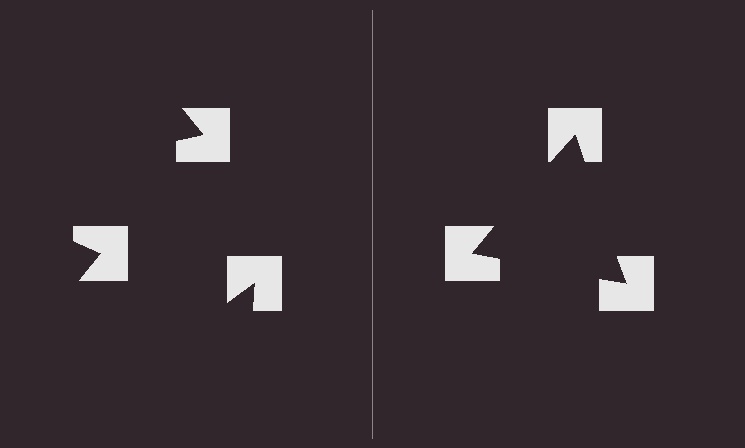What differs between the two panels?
The notched squares are positioned identically on both sides; only the wedge orientations differ. On the right they align to a triangle; on the left they are misaligned.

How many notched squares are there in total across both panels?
6 — 3 on each side.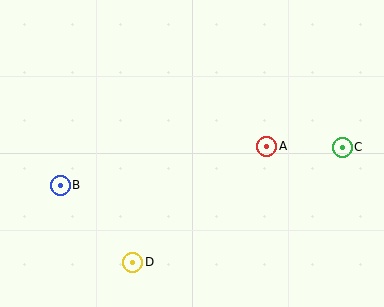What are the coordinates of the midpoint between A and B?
The midpoint between A and B is at (164, 166).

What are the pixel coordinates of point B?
Point B is at (60, 185).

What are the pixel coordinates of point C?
Point C is at (342, 147).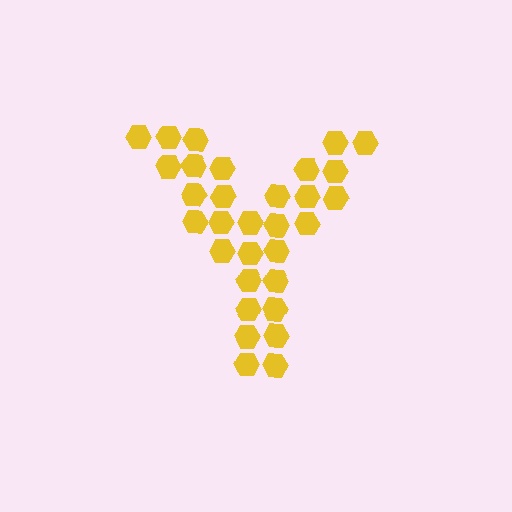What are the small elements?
The small elements are hexagons.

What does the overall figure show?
The overall figure shows the letter Y.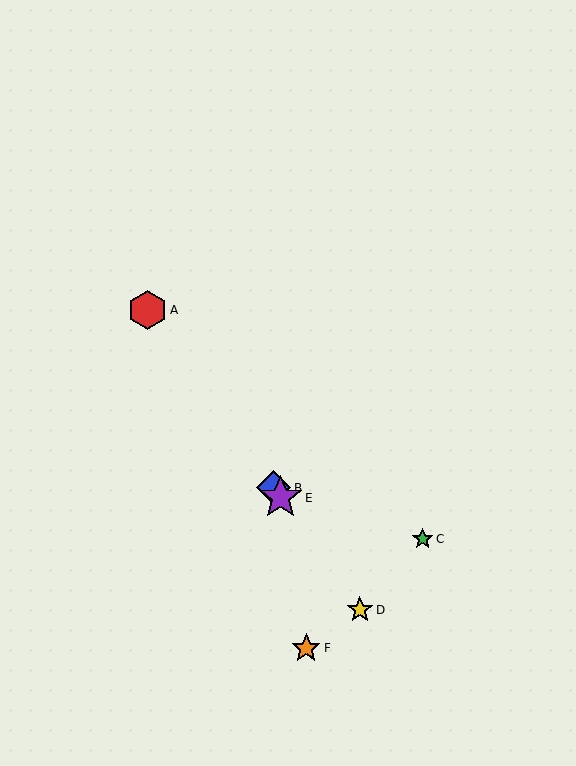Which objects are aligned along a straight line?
Objects A, B, D, E are aligned along a straight line.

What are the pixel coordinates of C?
Object C is at (423, 539).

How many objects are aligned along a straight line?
4 objects (A, B, D, E) are aligned along a straight line.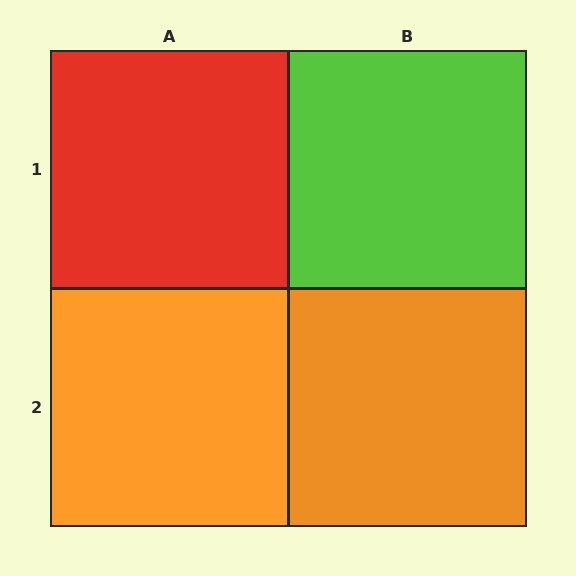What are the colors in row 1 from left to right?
Red, lime.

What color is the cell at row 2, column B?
Orange.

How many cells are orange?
2 cells are orange.